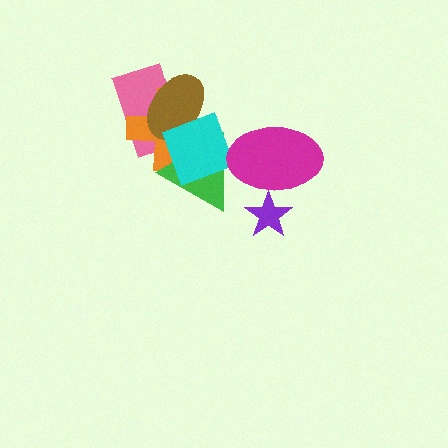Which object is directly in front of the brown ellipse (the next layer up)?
The green triangle is directly in front of the brown ellipse.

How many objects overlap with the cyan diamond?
5 objects overlap with the cyan diamond.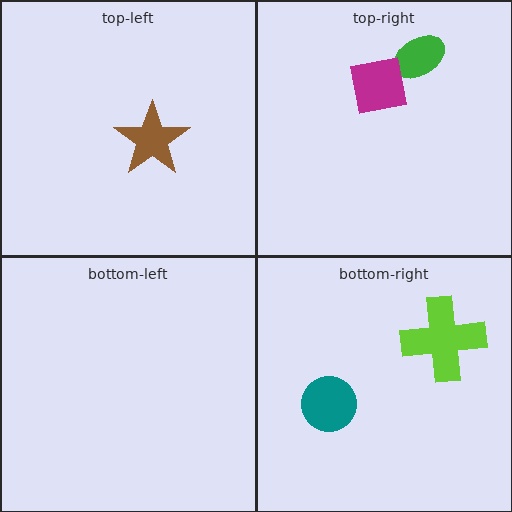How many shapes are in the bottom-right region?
2.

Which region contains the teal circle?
The bottom-right region.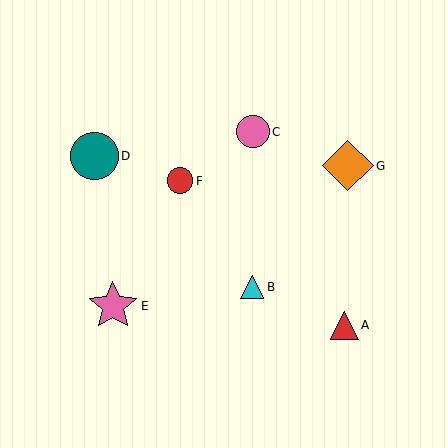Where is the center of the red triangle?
The center of the red triangle is at (345, 325).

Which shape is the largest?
The orange diamond (labeled G) is the largest.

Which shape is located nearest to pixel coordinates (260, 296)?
The cyan triangle (labeled B) at (252, 287) is nearest to that location.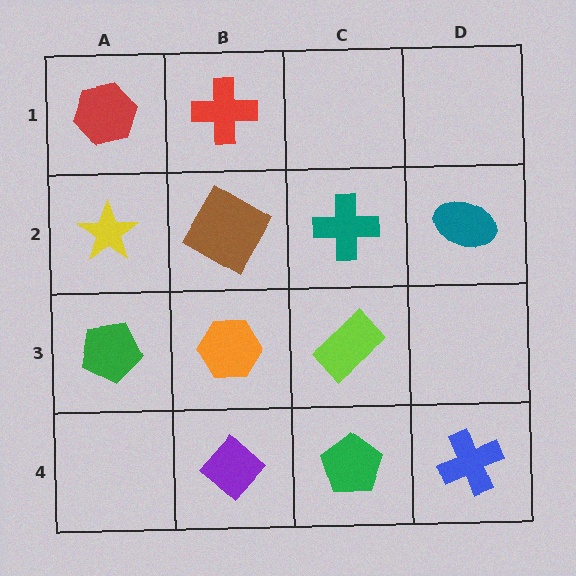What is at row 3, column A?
A green pentagon.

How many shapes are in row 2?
4 shapes.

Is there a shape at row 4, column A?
No, that cell is empty.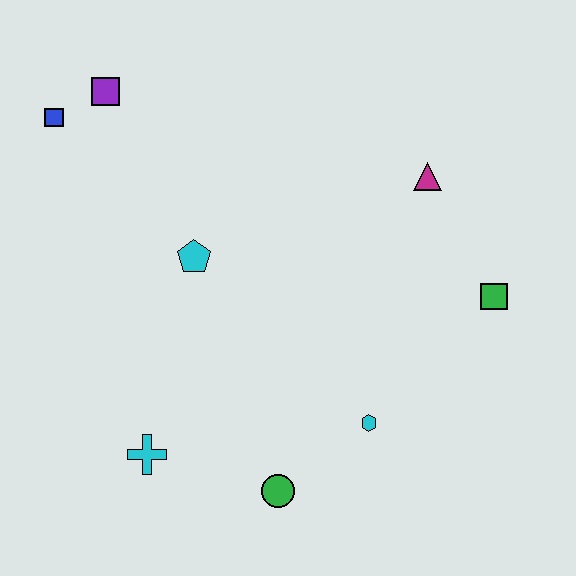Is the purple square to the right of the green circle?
No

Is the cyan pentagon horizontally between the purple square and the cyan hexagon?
Yes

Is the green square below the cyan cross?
No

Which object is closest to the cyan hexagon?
The green circle is closest to the cyan hexagon.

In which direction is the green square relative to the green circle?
The green square is to the right of the green circle.